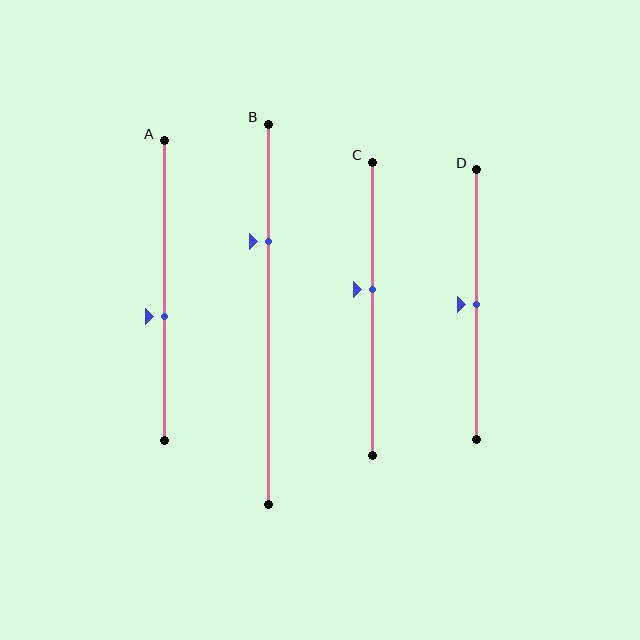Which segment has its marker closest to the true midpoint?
Segment D has its marker closest to the true midpoint.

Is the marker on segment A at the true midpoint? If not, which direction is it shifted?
No, the marker on segment A is shifted downward by about 9% of the segment length.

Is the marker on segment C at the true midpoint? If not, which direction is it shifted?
No, the marker on segment C is shifted upward by about 7% of the segment length.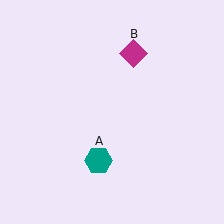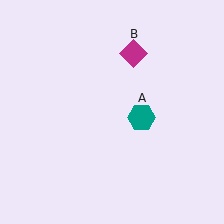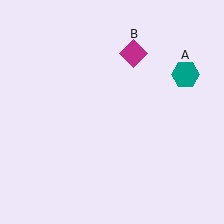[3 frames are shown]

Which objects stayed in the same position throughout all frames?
Magenta diamond (object B) remained stationary.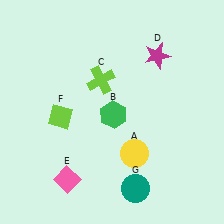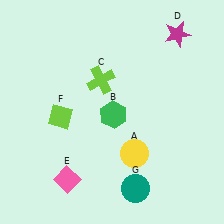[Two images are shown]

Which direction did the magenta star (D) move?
The magenta star (D) moved up.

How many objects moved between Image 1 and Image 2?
1 object moved between the two images.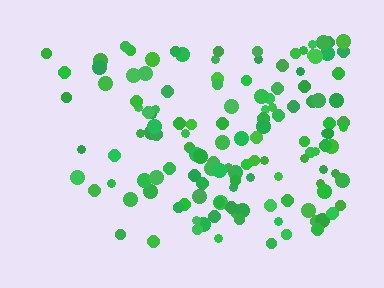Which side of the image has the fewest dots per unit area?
The left.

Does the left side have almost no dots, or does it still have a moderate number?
Still a moderate number, just noticeably fewer than the right.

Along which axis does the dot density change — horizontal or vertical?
Horizontal.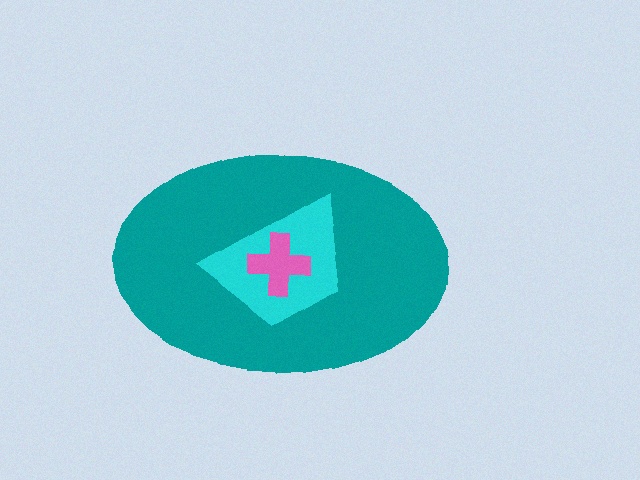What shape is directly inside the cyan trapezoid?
The pink cross.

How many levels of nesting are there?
3.